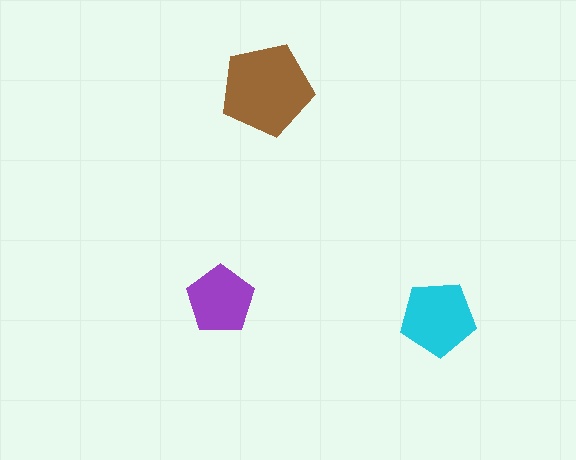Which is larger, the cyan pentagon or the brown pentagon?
The brown one.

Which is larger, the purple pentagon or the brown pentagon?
The brown one.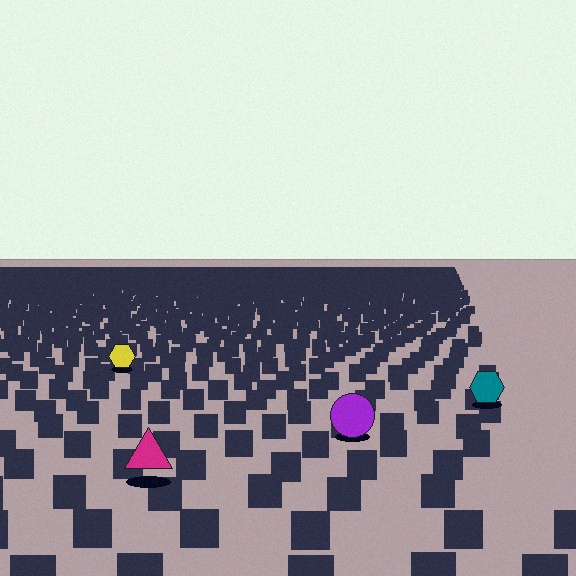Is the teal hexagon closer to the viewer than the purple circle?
No. The purple circle is closer — you can tell from the texture gradient: the ground texture is coarser near it.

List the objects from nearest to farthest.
From nearest to farthest: the magenta triangle, the purple circle, the teal hexagon, the yellow hexagon.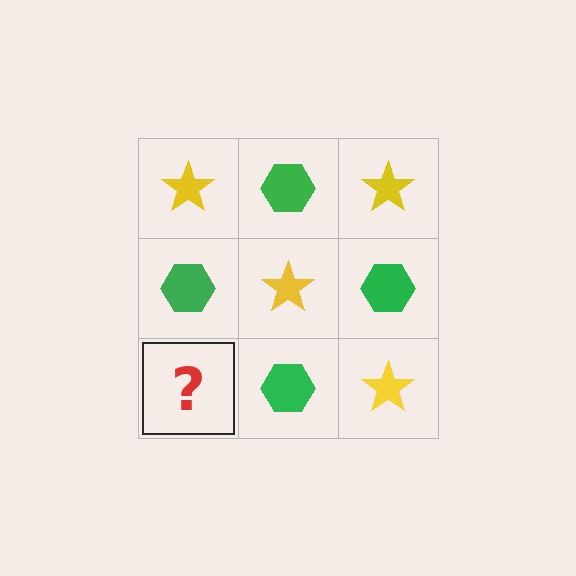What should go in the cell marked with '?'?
The missing cell should contain a yellow star.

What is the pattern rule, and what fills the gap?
The rule is that it alternates yellow star and green hexagon in a checkerboard pattern. The gap should be filled with a yellow star.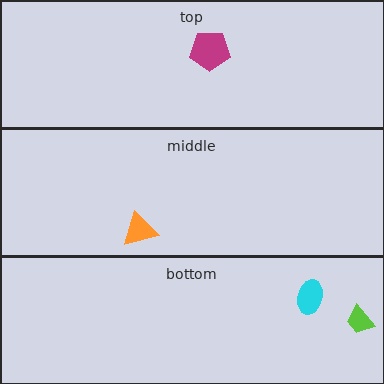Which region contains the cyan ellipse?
The bottom region.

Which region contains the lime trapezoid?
The bottom region.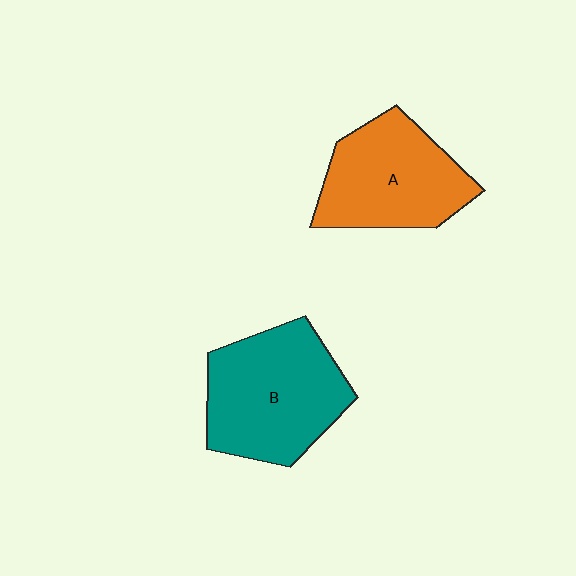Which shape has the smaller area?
Shape A (orange).